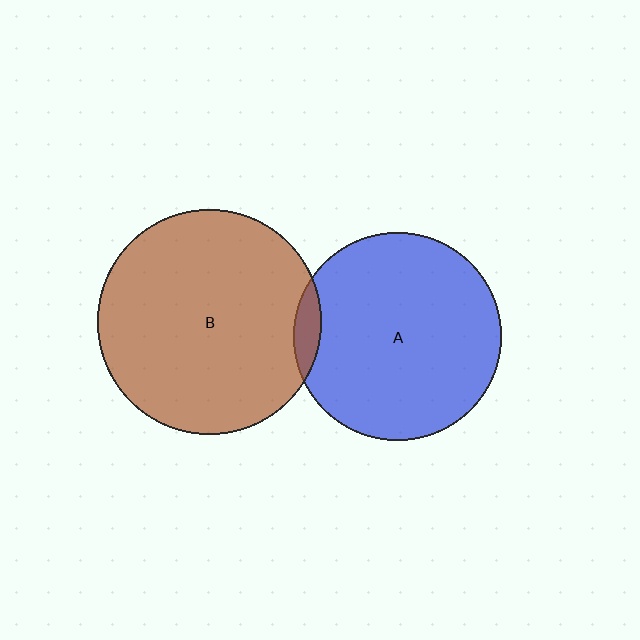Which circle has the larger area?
Circle B (brown).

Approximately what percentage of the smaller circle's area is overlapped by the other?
Approximately 5%.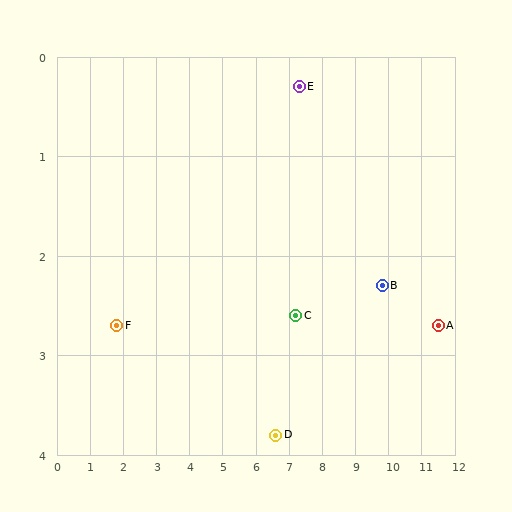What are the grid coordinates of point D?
Point D is at approximately (6.6, 3.8).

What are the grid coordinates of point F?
Point F is at approximately (1.8, 2.7).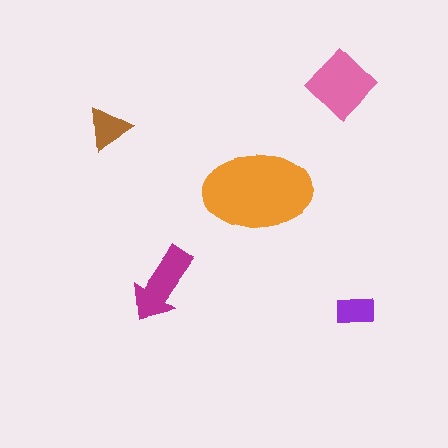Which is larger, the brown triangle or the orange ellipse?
The orange ellipse.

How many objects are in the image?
There are 5 objects in the image.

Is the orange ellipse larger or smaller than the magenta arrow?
Larger.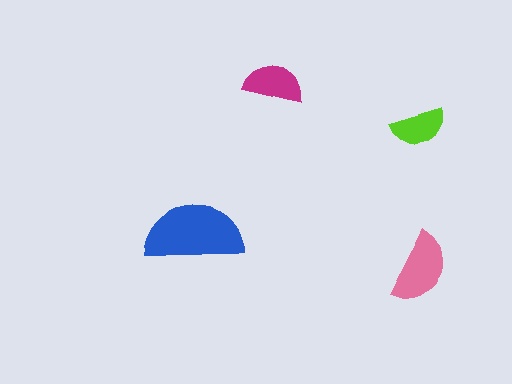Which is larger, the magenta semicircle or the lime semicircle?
The magenta one.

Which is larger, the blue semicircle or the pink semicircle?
The blue one.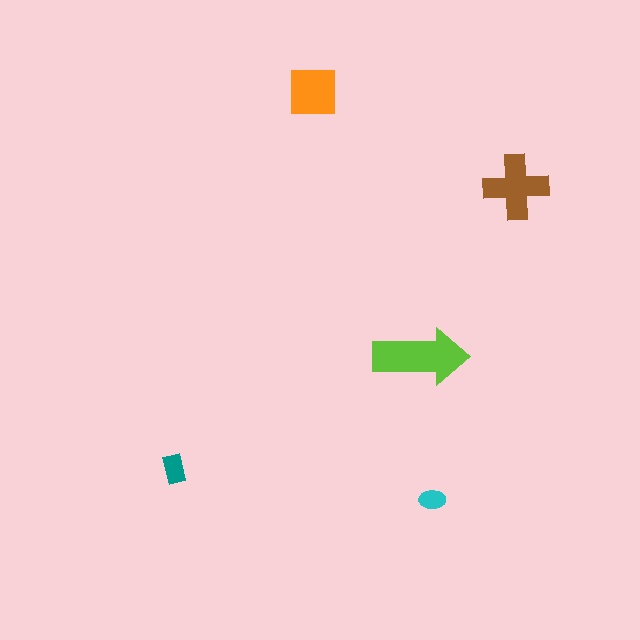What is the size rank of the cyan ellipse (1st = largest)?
5th.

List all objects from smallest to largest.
The cyan ellipse, the teal rectangle, the orange square, the brown cross, the lime arrow.